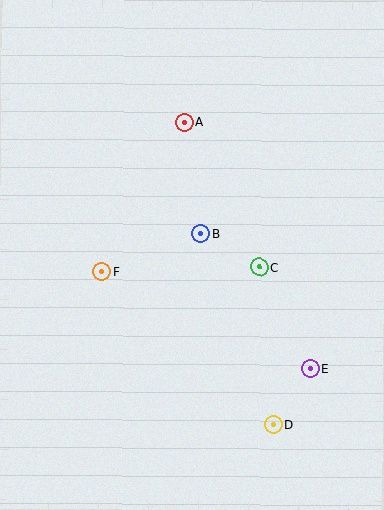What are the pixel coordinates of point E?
Point E is at (310, 369).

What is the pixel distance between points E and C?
The distance between E and C is 113 pixels.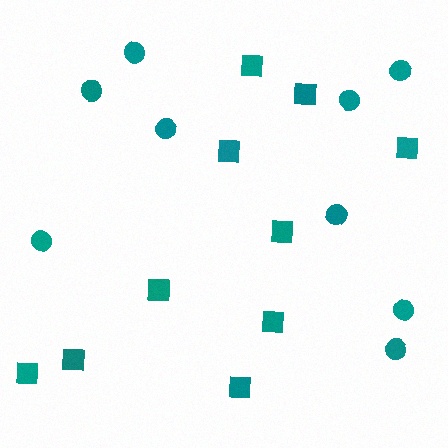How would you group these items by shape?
There are 2 groups: one group of squares (10) and one group of circles (9).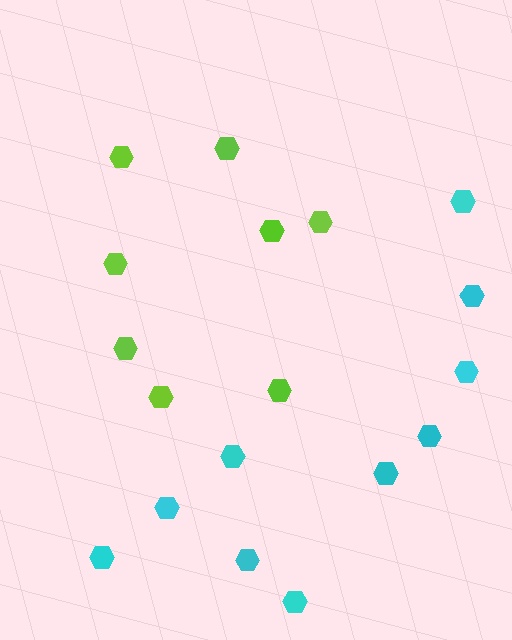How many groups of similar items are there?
There are 2 groups: one group of cyan hexagons (10) and one group of lime hexagons (8).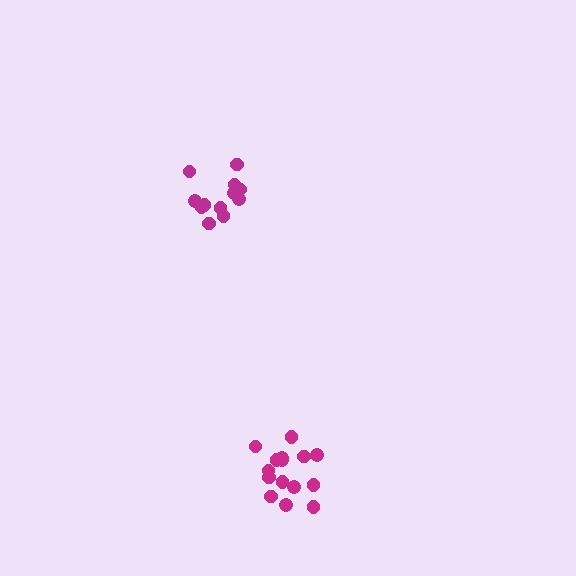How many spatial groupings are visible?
There are 2 spatial groupings.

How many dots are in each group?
Group 1: 12 dots, Group 2: 15 dots (27 total).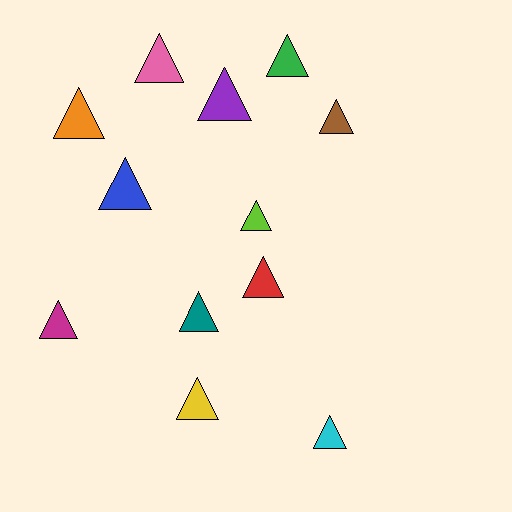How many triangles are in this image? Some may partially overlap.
There are 12 triangles.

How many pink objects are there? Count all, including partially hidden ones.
There is 1 pink object.